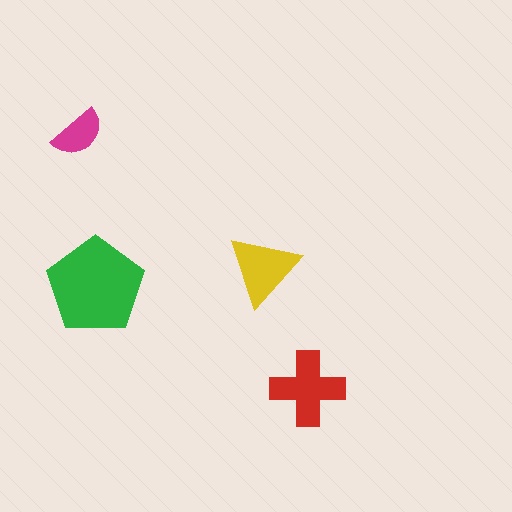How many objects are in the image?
There are 4 objects in the image.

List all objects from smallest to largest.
The magenta semicircle, the yellow triangle, the red cross, the green pentagon.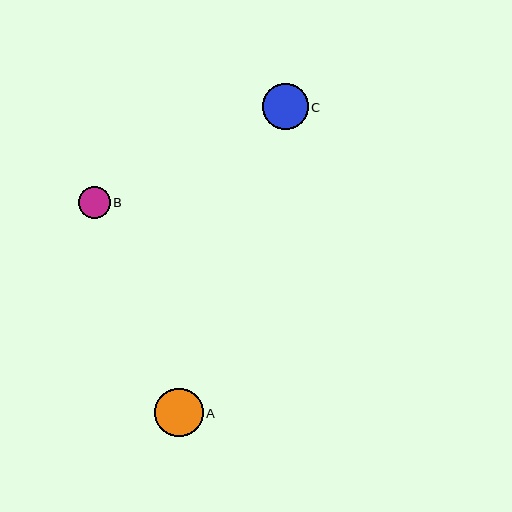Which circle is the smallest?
Circle B is the smallest with a size of approximately 32 pixels.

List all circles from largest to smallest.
From largest to smallest: A, C, B.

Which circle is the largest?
Circle A is the largest with a size of approximately 49 pixels.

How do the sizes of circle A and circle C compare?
Circle A and circle C are approximately the same size.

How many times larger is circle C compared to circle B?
Circle C is approximately 1.4 times the size of circle B.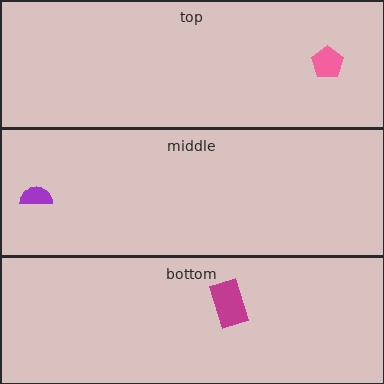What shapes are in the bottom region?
The magenta rectangle.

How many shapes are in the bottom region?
1.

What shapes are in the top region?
The pink pentagon.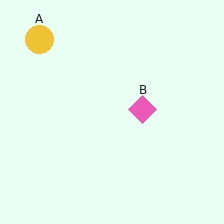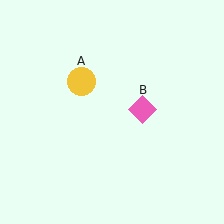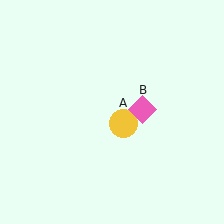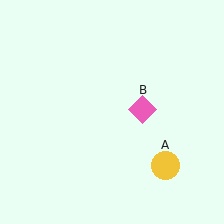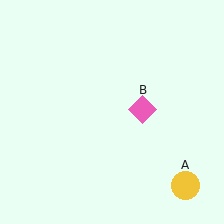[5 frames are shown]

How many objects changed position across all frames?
1 object changed position: yellow circle (object A).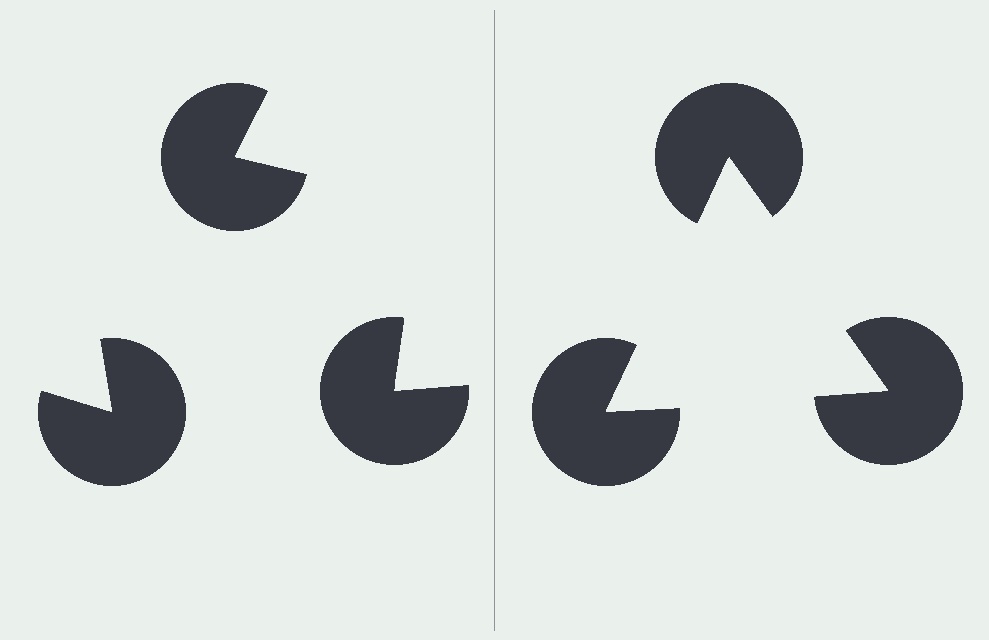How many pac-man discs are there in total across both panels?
6 — 3 on each side.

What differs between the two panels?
The pac-man discs are positioned identically on both sides; only the wedge orientations differ. On the right they align to a triangle; on the left they are misaligned.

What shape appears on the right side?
An illusory triangle.